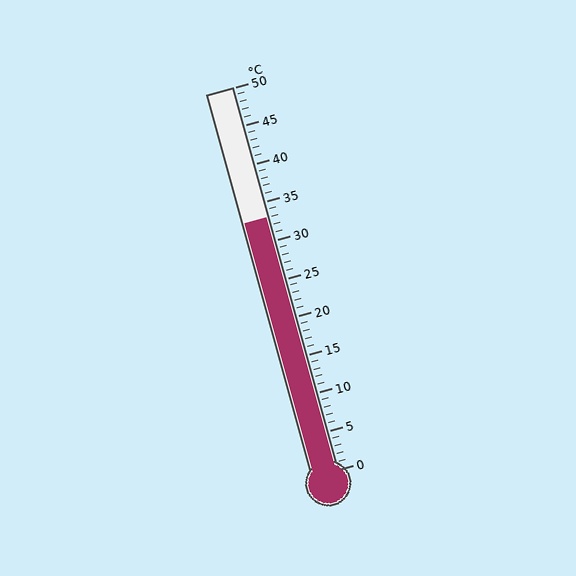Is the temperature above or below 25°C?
The temperature is above 25°C.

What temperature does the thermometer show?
The thermometer shows approximately 33°C.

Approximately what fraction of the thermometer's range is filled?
The thermometer is filled to approximately 65% of its range.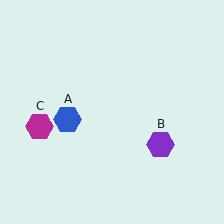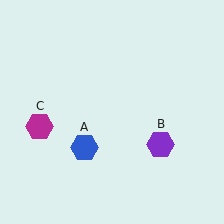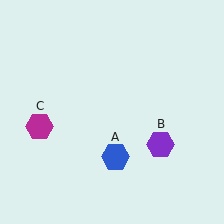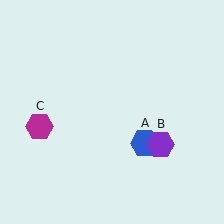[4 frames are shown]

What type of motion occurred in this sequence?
The blue hexagon (object A) rotated counterclockwise around the center of the scene.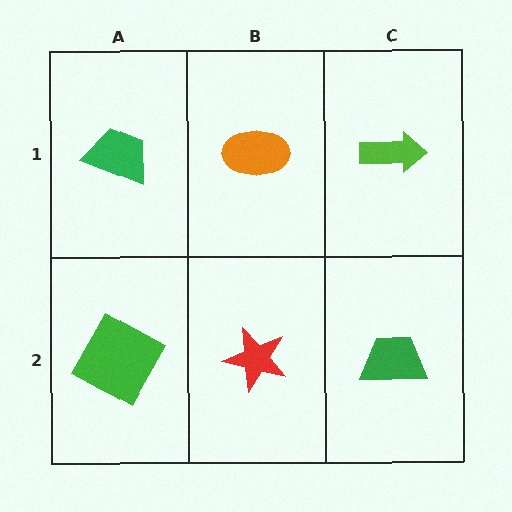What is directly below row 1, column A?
A green square.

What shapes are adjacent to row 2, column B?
An orange ellipse (row 1, column B), a green square (row 2, column A), a green trapezoid (row 2, column C).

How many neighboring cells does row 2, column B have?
3.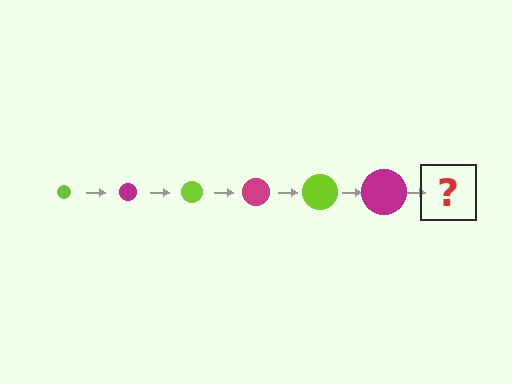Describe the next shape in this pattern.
It should be a lime circle, larger than the previous one.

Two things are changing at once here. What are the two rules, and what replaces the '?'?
The two rules are that the circle grows larger each step and the color cycles through lime and magenta. The '?' should be a lime circle, larger than the previous one.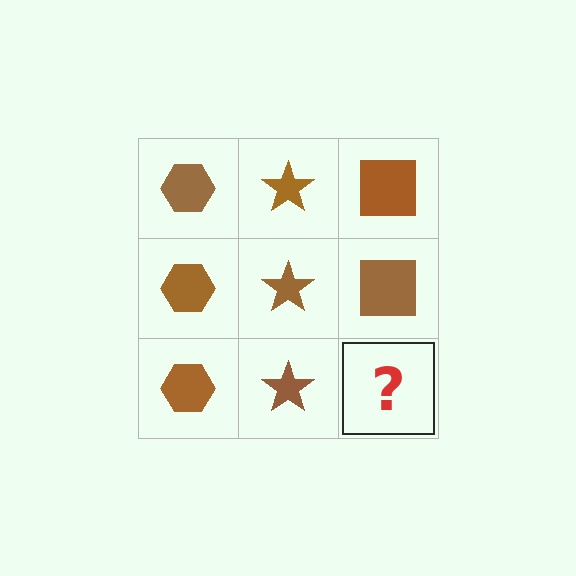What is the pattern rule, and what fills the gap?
The rule is that each column has a consistent shape. The gap should be filled with a brown square.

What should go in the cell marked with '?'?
The missing cell should contain a brown square.